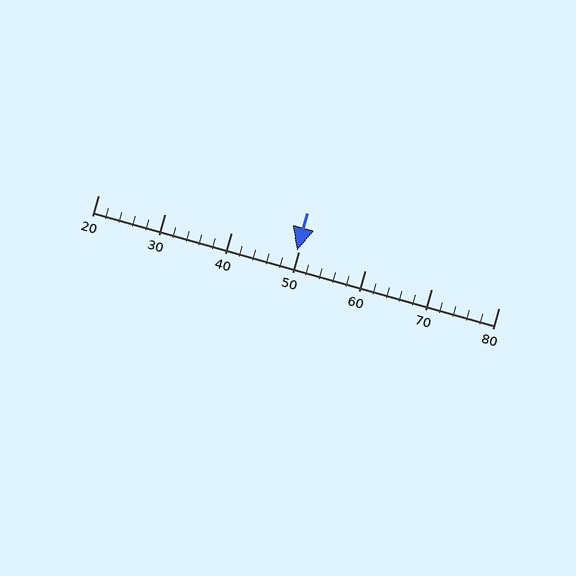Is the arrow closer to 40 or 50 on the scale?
The arrow is closer to 50.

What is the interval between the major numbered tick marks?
The major tick marks are spaced 10 units apart.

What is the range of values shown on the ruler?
The ruler shows values from 20 to 80.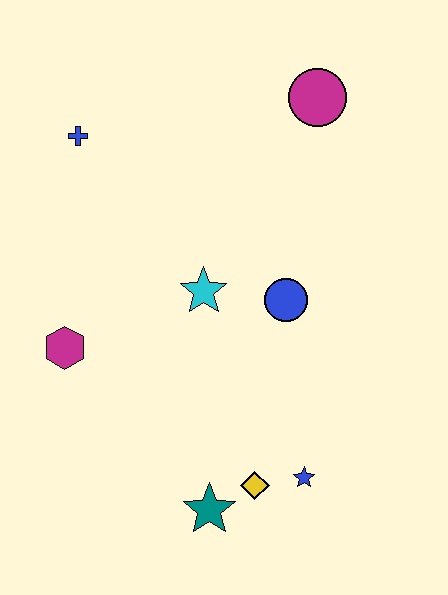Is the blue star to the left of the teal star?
No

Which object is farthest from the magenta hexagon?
The magenta circle is farthest from the magenta hexagon.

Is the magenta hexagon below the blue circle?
Yes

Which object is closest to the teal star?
The yellow diamond is closest to the teal star.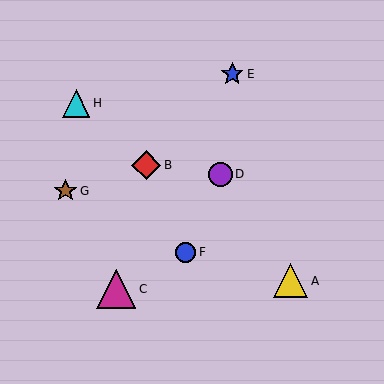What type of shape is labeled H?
Shape H is a cyan triangle.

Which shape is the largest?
The magenta triangle (labeled C) is the largest.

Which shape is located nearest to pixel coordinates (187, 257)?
The blue circle (labeled F) at (186, 252) is nearest to that location.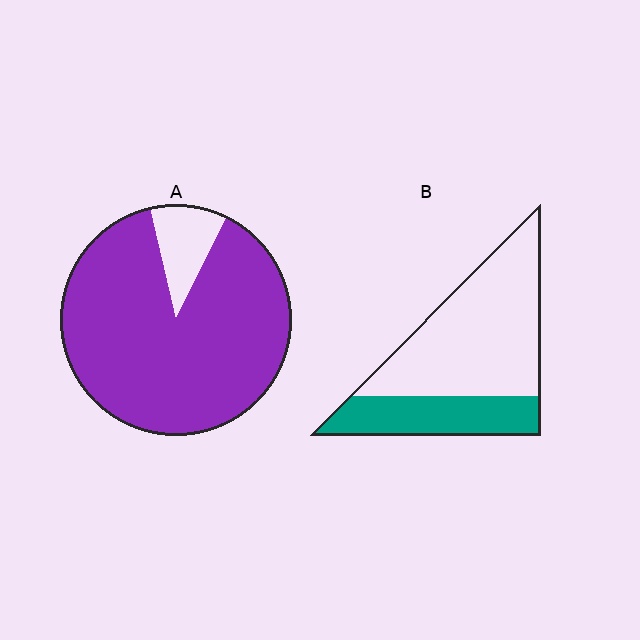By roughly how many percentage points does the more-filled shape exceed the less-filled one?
By roughly 60 percentage points (A over B).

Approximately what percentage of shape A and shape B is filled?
A is approximately 90% and B is approximately 30%.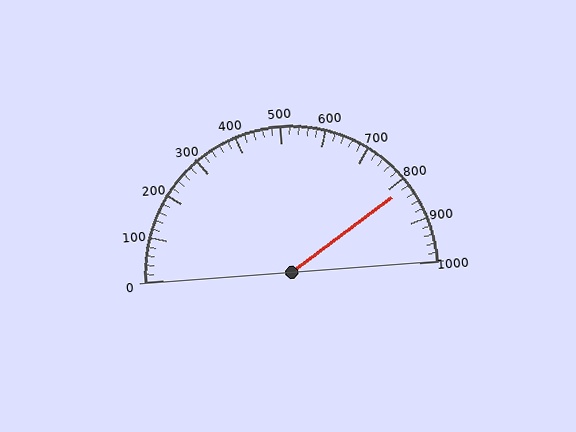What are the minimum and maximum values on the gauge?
The gauge ranges from 0 to 1000.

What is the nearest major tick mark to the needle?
The nearest major tick mark is 800.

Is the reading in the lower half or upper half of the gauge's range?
The reading is in the upper half of the range (0 to 1000).